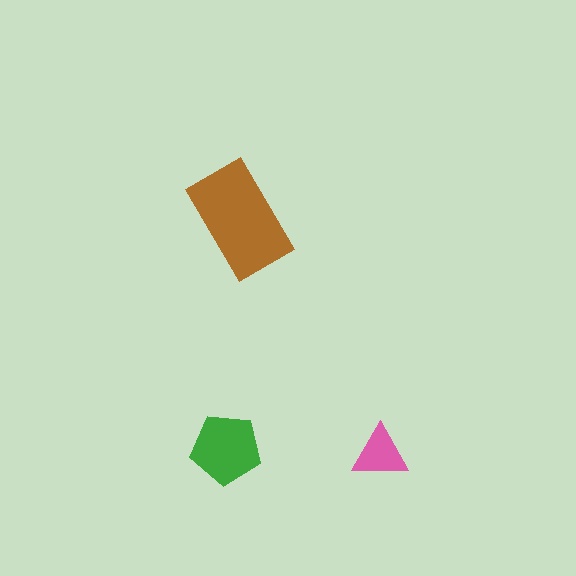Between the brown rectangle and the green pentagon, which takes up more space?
The brown rectangle.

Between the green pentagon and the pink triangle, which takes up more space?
The green pentagon.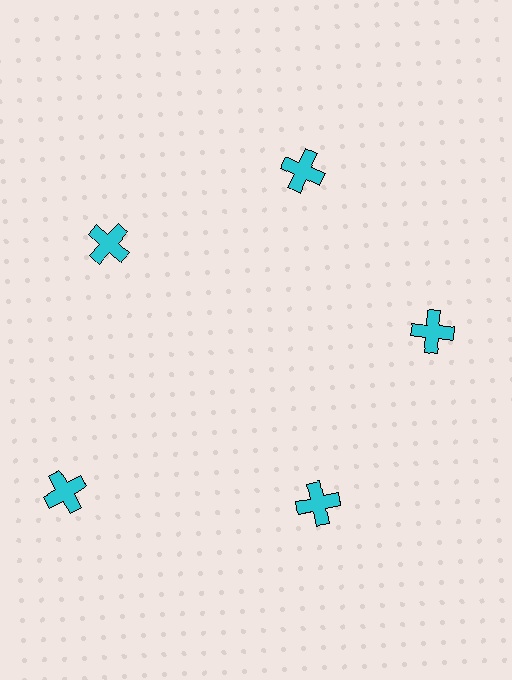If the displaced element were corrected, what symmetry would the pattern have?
It would have 5-fold rotational symmetry — the pattern would map onto itself every 72 degrees.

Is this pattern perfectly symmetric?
No. The 5 cyan crosses are arranged in a ring, but one element near the 8 o'clock position is pushed outward from the center, breaking the 5-fold rotational symmetry.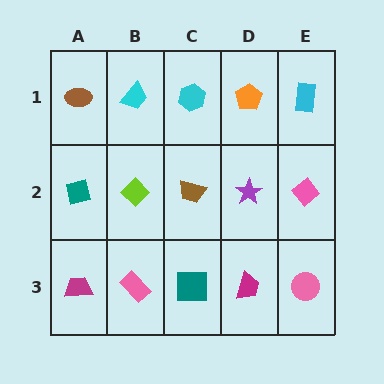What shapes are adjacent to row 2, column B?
A cyan trapezoid (row 1, column B), a pink rectangle (row 3, column B), a teal square (row 2, column A), a brown trapezoid (row 2, column C).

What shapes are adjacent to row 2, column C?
A cyan hexagon (row 1, column C), a teal square (row 3, column C), a lime diamond (row 2, column B), a purple star (row 2, column D).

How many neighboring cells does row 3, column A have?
2.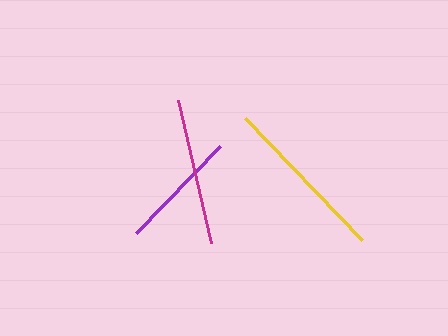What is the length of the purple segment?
The purple segment is approximately 121 pixels long.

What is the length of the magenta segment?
The magenta segment is approximately 147 pixels long.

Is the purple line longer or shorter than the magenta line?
The magenta line is longer than the purple line.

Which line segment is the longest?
The yellow line is the longest at approximately 169 pixels.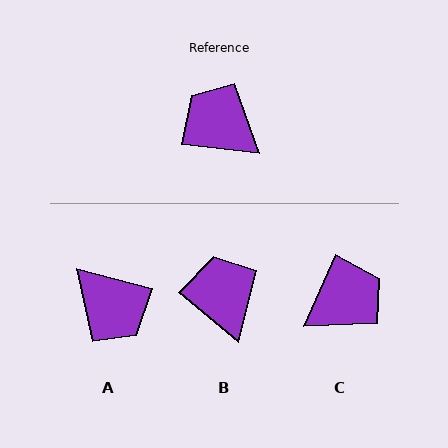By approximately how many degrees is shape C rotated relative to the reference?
Approximately 107 degrees clockwise.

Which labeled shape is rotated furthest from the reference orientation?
A, about 173 degrees away.